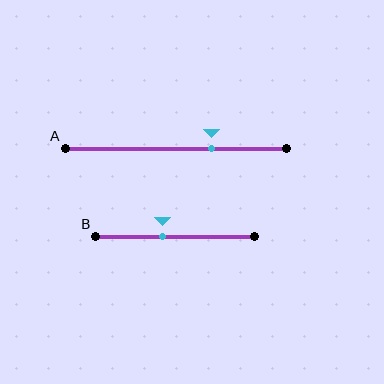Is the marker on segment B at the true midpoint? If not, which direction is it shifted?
No, the marker on segment B is shifted to the left by about 8% of the segment length.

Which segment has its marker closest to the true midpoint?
Segment B has its marker closest to the true midpoint.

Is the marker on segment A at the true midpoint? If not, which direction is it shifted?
No, the marker on segment A is shifted to the right by about 16% of the segment length.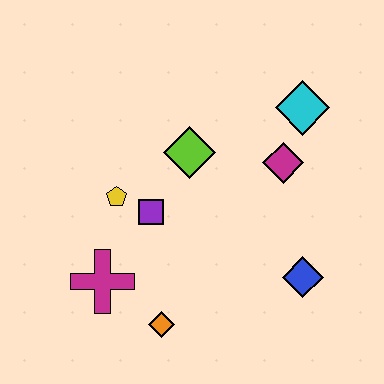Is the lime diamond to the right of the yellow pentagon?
Yes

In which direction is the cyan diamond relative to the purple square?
The cyan diamond is to the right of the purple square.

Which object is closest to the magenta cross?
The orange diamond is closest to the magenta cross.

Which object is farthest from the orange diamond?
The cyan diamond is farthest from the orange diamond.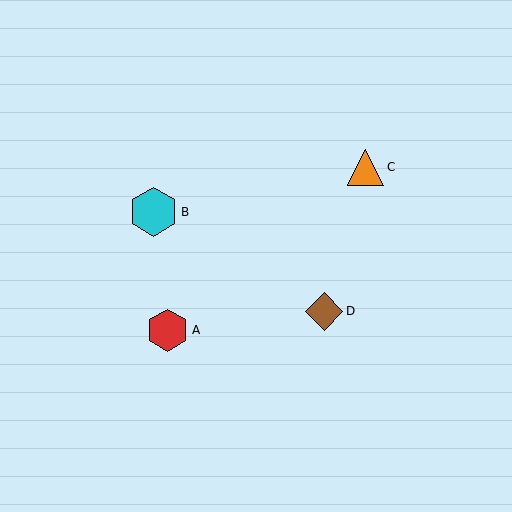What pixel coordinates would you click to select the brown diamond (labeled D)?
Click at (324, 311) to select the brown diamond D.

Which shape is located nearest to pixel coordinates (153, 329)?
The red hexagon (labeled A) at (168, 330) is nearest to that location.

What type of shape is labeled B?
Shape B is a cyan hexagon.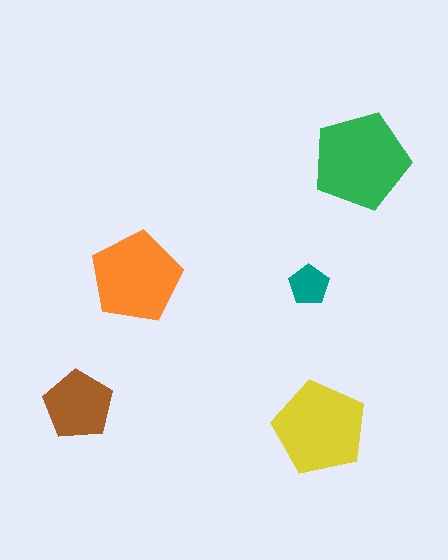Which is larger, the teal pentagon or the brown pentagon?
The brown one.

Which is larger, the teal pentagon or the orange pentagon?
The orange one.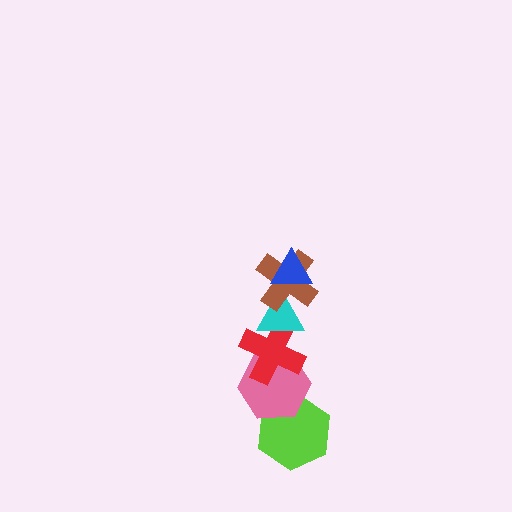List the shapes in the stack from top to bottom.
From top to bottom: the blue triangle, the brown cross, the cyan triangle, the red cross, the pink hexagon, the lime hexagon.